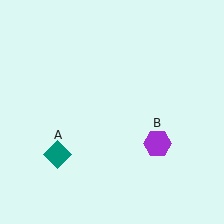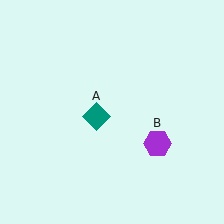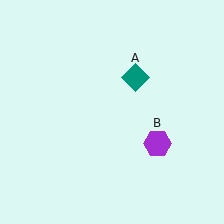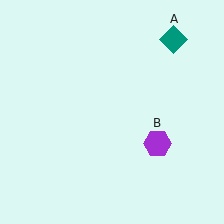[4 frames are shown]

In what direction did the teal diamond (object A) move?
The teal diamond (object A) moved up and to the right.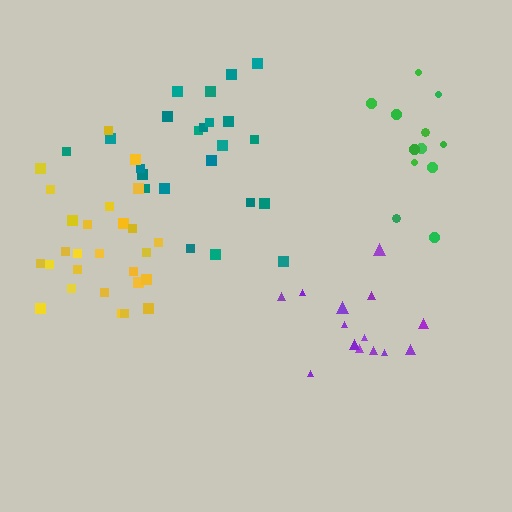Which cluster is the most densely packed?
Yellow.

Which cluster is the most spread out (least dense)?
Purple.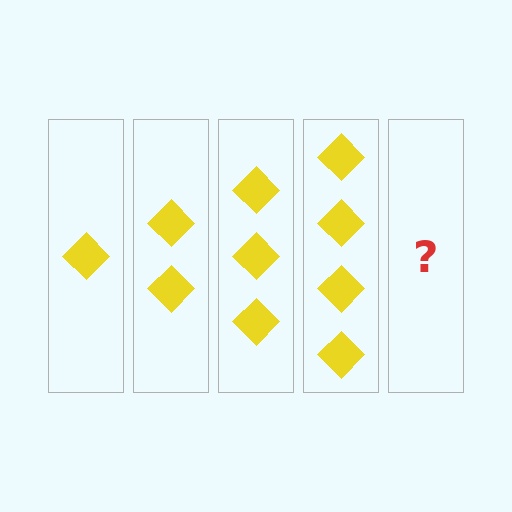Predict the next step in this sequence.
The next step is 5 diamonds.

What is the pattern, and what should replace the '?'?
The pattern is that each step adds one more diamond. The '?' should be 5 diamonds.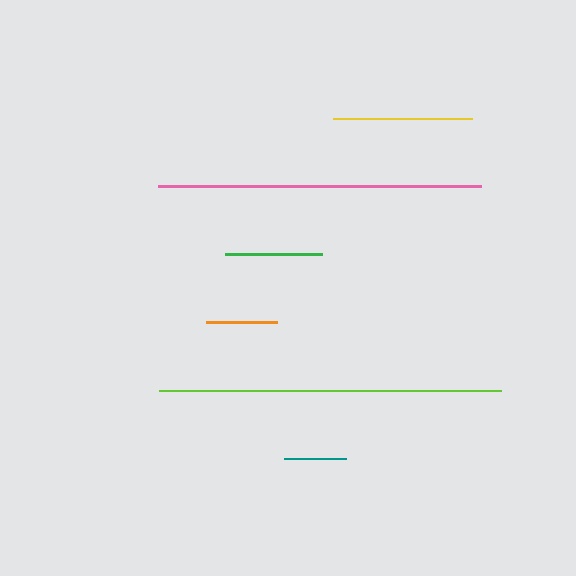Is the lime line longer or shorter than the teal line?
The lime line is longer than the teal line.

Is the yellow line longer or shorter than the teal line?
The yellow line is longer than the teal line.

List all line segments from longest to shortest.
From longest to shortest: lime, pink, yellow, green, orange, teal.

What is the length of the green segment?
The green segment is approximately 97 pixels long.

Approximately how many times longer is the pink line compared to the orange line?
The pink line is approximately 4.5 times the length of the orange line.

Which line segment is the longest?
The lime line is the longest at approximately 342 pixels.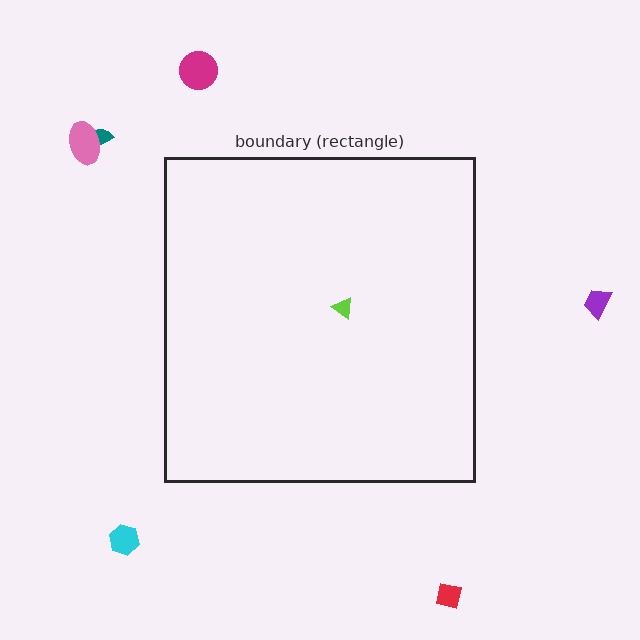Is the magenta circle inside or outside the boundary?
Outside.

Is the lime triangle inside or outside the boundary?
Inside.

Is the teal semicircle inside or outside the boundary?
Outside.